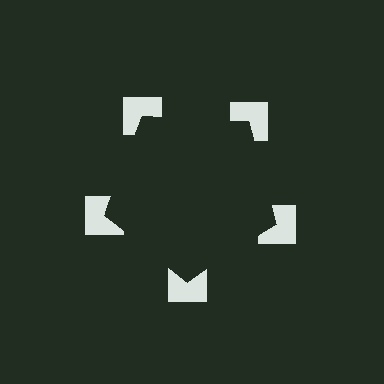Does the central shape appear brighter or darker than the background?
It typically appears slightly darker than the background, even though no actual brightness change is drawn.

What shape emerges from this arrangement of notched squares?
An illusory pentagon — its edges are inferred from the aligned wedge cuts in the notched squares, not physically drawn.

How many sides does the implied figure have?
5 sides.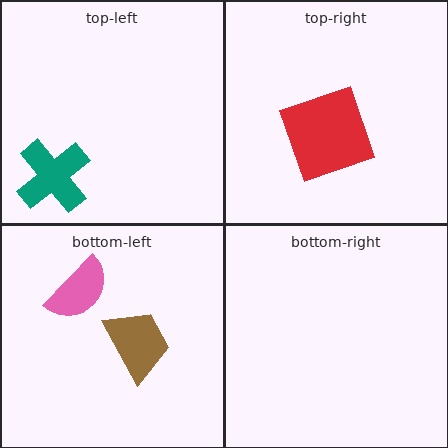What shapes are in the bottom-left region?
The pink semicircle, the brown trapezoid.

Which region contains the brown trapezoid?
The bottom-left region.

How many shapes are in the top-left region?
1.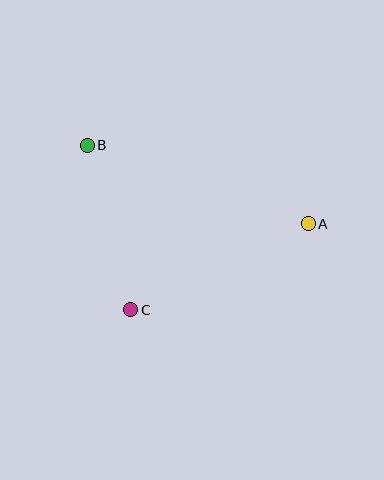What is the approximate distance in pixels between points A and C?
The distance between A and C is approximately 198 pixels.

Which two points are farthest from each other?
Points A and B are farthest from each other.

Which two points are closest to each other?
Points B and C are closest to each other.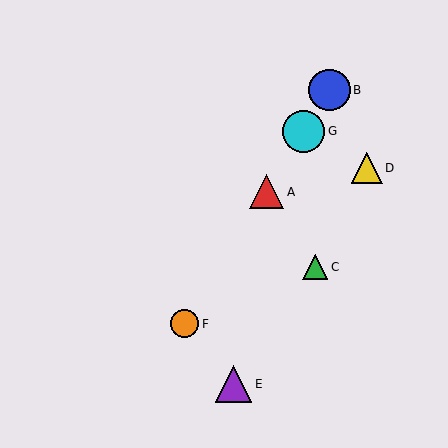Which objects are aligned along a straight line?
Objects A, B, F, G are aligned along a straight line.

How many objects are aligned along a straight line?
4 objects (A, B, F, G) are aligned along a straight line.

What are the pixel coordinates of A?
Object A is at (266, 192).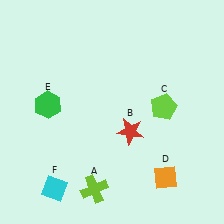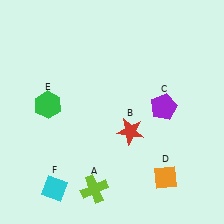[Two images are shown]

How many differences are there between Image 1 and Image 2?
There is 1 difference between the two images.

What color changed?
The pentagon (C) changed from lime in Image 1 to purple in Image 2.